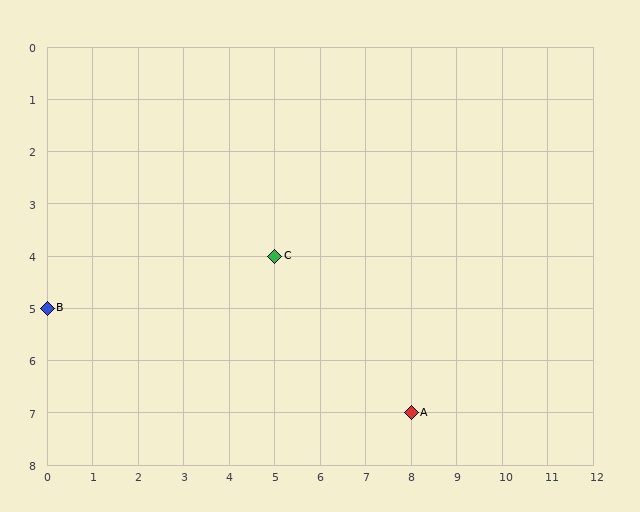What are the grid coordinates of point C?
Point C is at grid coordinates (5, 4).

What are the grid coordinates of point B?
Point B is at grid coordinates (0, 5).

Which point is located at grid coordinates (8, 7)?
Point A is at (8, 7).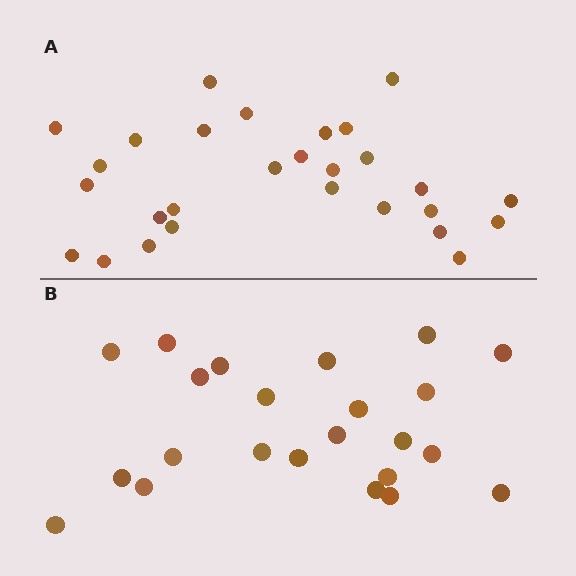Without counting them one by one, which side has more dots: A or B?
Region A (the top region) has more dots.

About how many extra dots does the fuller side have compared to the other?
Region A has about 5 more dots than region B.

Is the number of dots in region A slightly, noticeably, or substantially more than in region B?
Region A has only slightly more — the two regions are fairly close. The ratio is roughly 1.2 to 1.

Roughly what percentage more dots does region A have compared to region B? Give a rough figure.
About 20% more.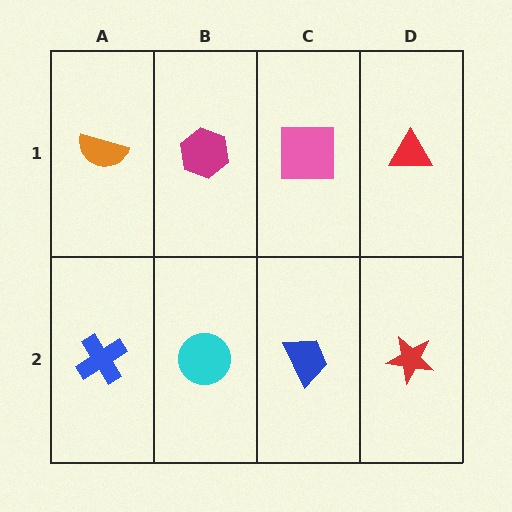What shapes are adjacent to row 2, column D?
A red triangle (row 1, column D), a blue trapezoid (row 2, column C).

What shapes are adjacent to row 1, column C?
A blue trapezoid (row 2, column C), a magenta hexagon (row 1, column B), a red triangle (row 1, column D).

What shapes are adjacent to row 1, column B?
A cyan circle (row 2, column B), an orange semicircle (row 1, column A), a pink square (row 1, column C).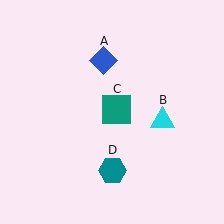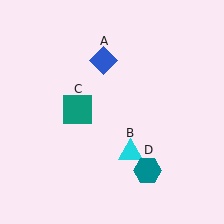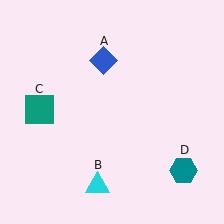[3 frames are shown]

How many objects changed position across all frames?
3 objects changed position: cyan triangle (object B), teal square (object C), teal hexagon (object D).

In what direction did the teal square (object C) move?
The teal square (object C) moved left.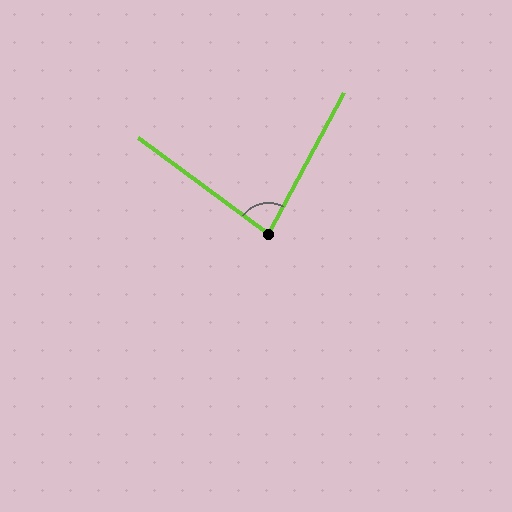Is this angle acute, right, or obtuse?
It is acute.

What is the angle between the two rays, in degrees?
Approximately 82 degrees.